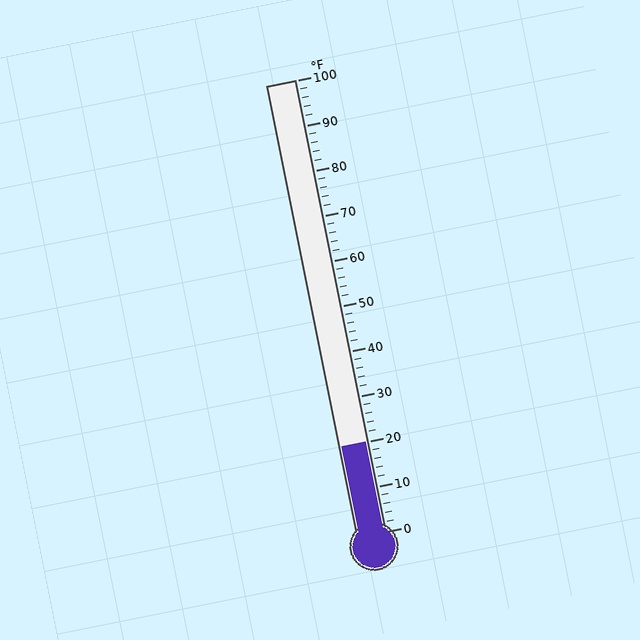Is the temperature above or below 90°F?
The temperature is below 90°F.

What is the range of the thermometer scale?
The thermometer scale ranges from 0°F to 100°F.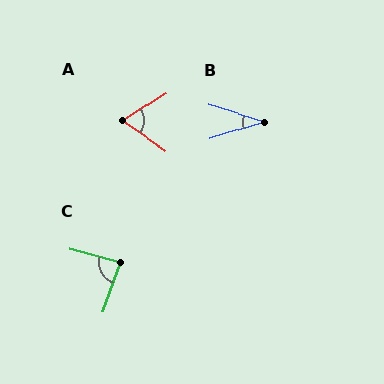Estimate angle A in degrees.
Approximately 67 degrees.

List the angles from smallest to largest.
B (34°), A (67°), C (85°).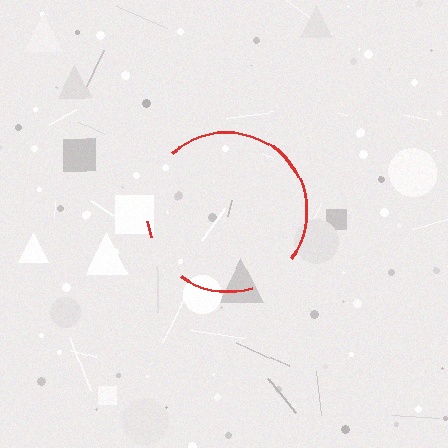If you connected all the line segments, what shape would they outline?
They would outline a circle.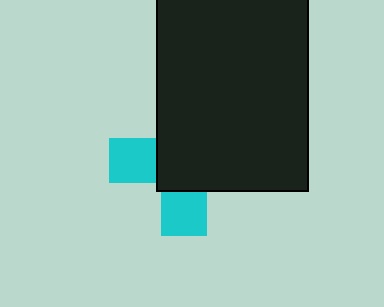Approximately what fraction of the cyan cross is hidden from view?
Roughly 65% of the cyan cross is hidden behind the black rectangle.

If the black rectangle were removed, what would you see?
You would see the complete cyan cross.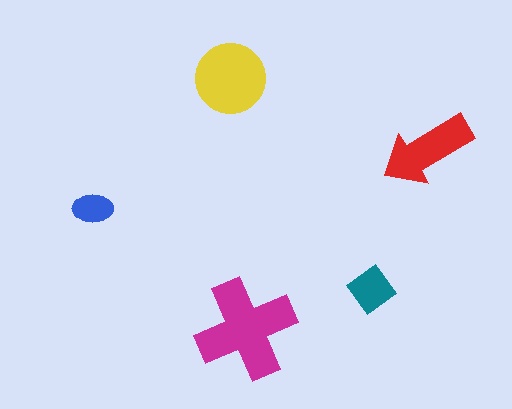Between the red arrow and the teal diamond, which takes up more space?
The red arrow.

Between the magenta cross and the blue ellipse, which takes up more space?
The magenta cross.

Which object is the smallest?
The blue ellipse.